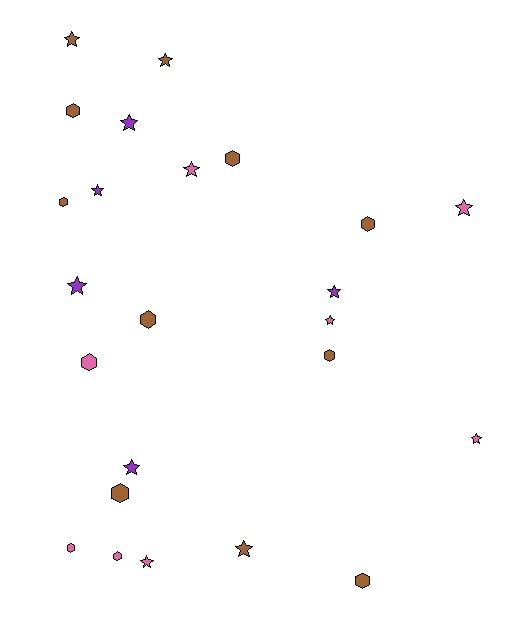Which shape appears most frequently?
Star, with 13 objects.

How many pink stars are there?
There are 5 pink stars.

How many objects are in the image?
There are 24 objects.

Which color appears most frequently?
Brown, with 11 objects.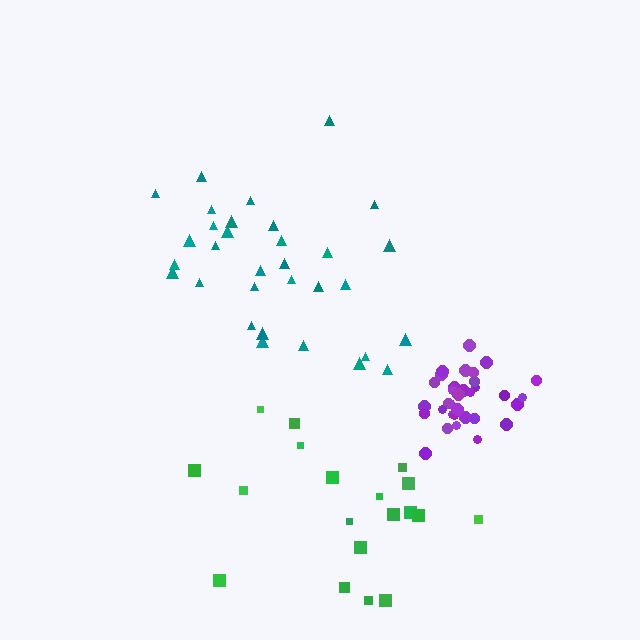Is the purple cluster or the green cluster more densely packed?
Purple.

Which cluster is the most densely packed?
Purple.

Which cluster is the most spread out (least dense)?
Green.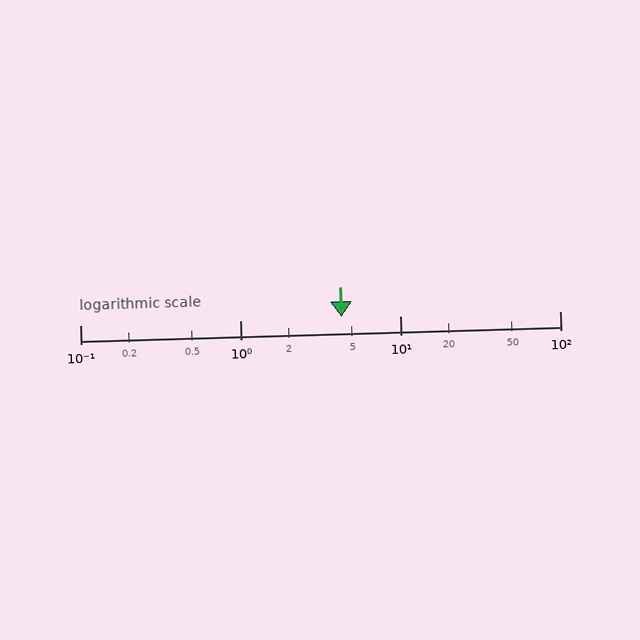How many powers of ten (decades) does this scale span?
The scale spans 3 decades, from 0.1 to 100.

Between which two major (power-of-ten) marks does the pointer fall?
The pointer is between 1 and 10.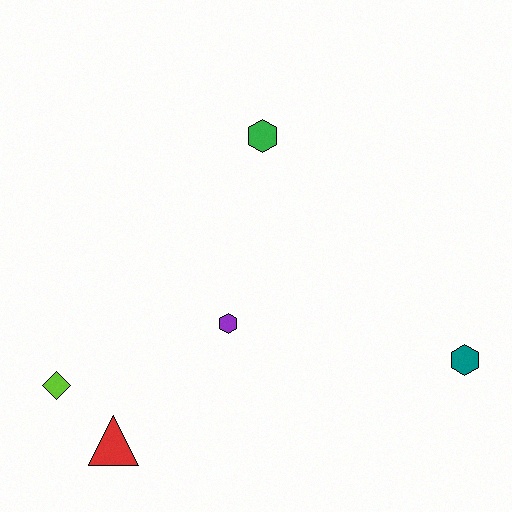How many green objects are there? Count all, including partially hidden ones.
There is 1 green object.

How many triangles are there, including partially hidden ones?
There is 1 triangle.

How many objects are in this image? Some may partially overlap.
There are 5 objects.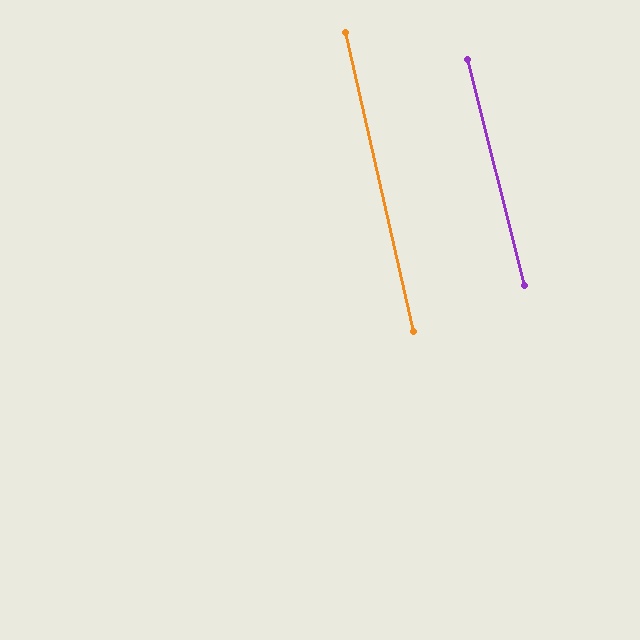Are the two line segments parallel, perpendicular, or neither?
Parallel — their directions differ by only 1.3°.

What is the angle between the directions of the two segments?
Approximately 1 degree.